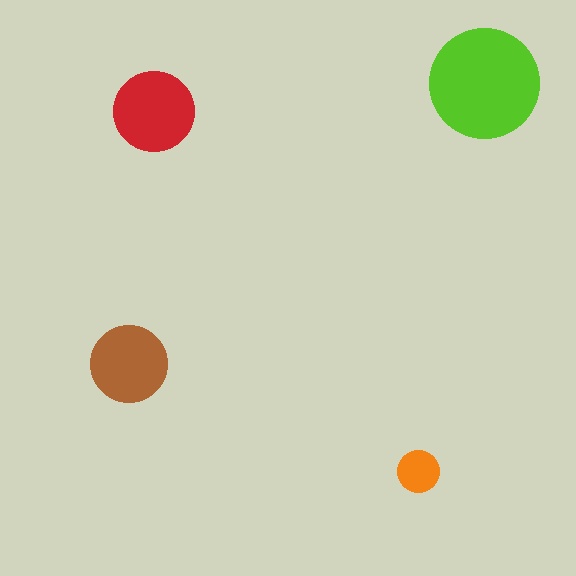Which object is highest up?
The lime circle is topmost.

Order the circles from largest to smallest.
the lime one, the red one, the brown one, the orange one.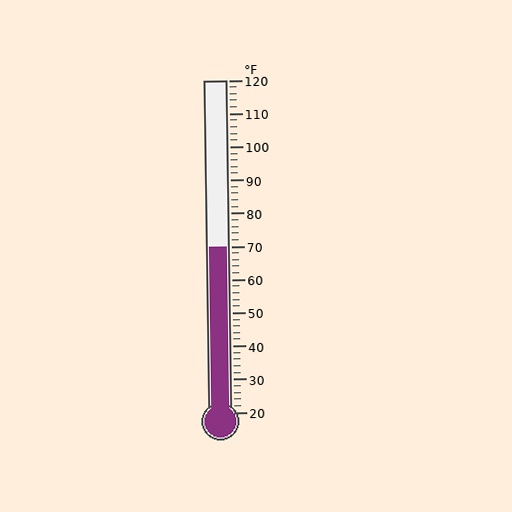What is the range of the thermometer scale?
The thermometer scale ranges from 20°F to 120°F.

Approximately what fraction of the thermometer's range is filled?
The thermometer is filled to approximately 50% of its range.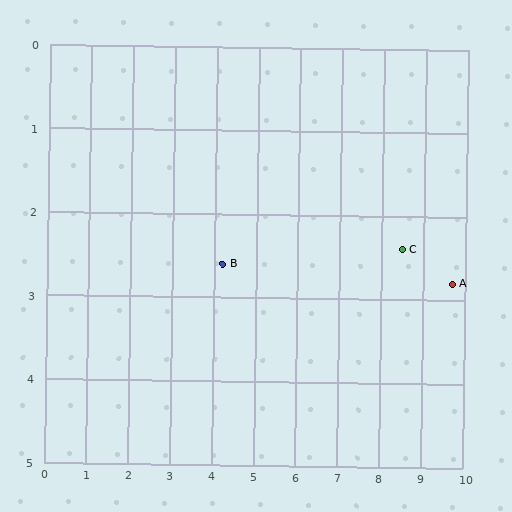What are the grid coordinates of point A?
Point A is at approximately (9.7, 2.8).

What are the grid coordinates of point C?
Point C is at approximately (8.5, 2.4).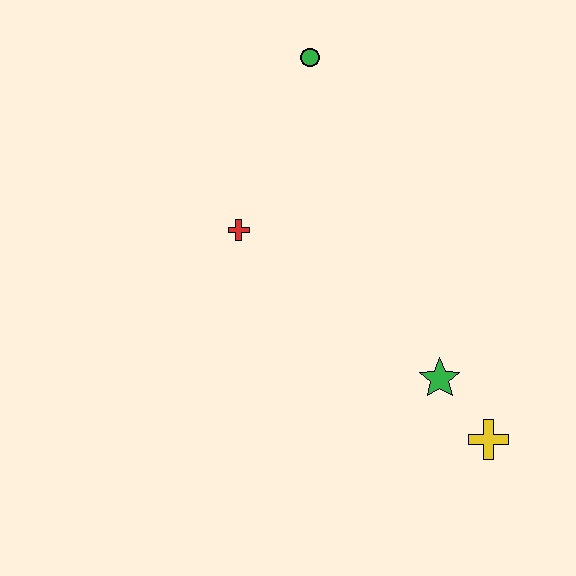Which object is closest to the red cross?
The green circle is closest to the red cross.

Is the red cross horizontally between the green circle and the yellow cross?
No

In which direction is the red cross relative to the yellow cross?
The red cross is to the left of the yellow cross.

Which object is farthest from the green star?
The green circle is farthest from the green star.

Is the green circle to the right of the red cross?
Yes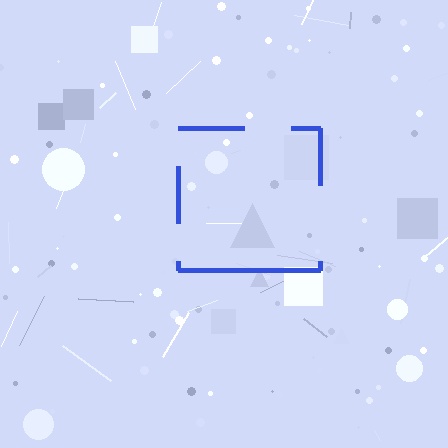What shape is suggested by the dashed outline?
The dashed outline suggests a square.